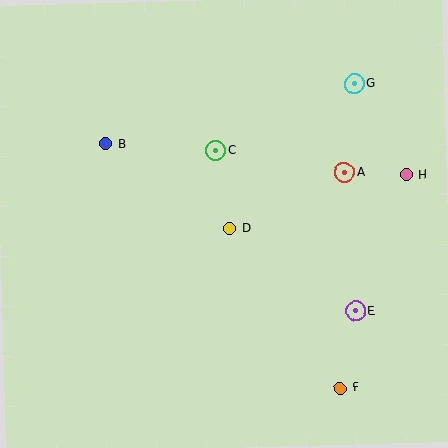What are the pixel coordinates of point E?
Point E is at (356, 311).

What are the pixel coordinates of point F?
Point F is at (340, 388).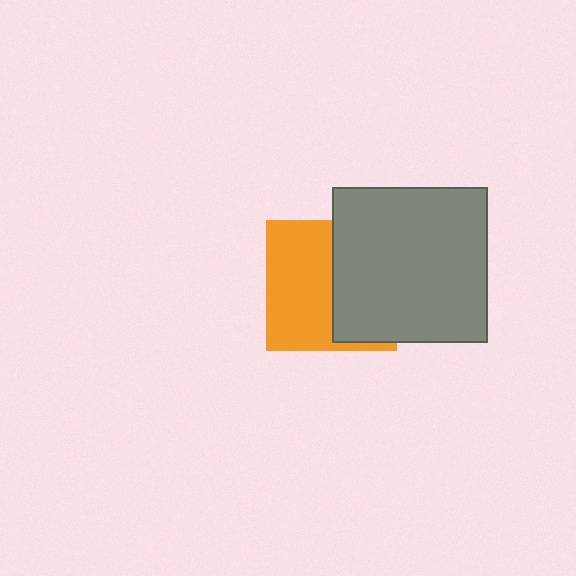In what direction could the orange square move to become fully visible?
The orange square could move left. That would shift it out from behind the gray square entirely.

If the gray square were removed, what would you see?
You would see the complete orange square.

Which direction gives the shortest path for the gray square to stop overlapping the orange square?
Moving right gives the shortest separation.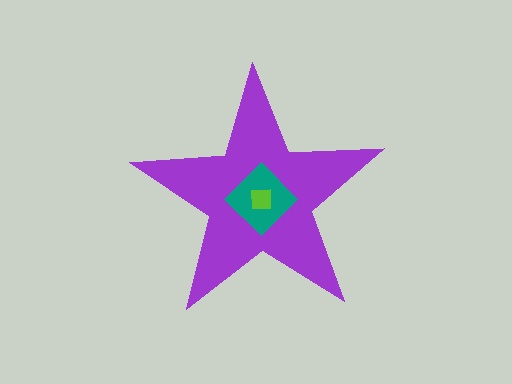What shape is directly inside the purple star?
The teal diamond.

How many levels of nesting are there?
3.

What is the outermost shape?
The purple star.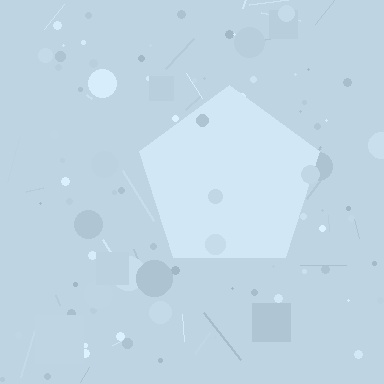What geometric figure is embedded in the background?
A pentagon is embedded in the background.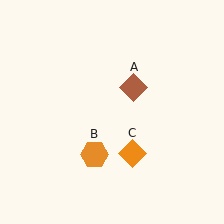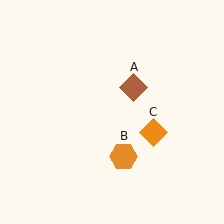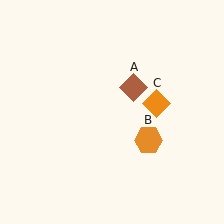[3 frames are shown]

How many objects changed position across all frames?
2 objects changed position: orange hexagon (object B), orange diamond (object C).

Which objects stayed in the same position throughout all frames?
Brown diamond (object A) remained stationary.